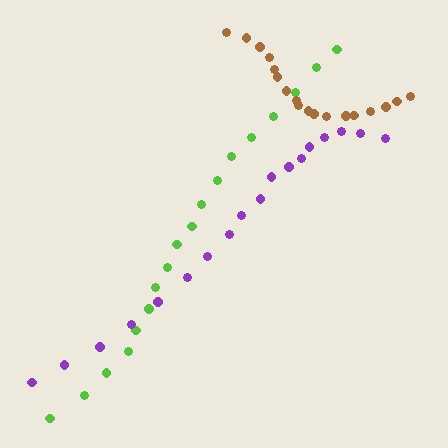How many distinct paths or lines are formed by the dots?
There are 3 distinct paths.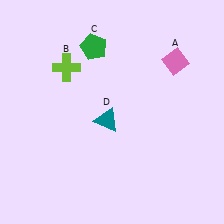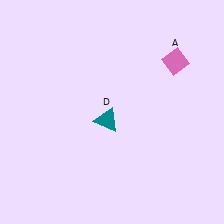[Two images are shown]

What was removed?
The lime cross (B), the green pentagon (C) were removed in Image 2.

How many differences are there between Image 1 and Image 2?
There are 2 differences between the two images.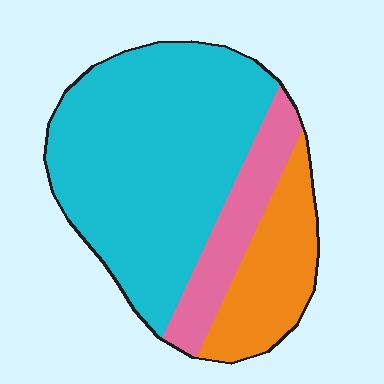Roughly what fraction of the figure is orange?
Orange takes up about one fifth (1/5) of the figure.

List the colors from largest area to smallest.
From largest to smallest: cyan, orange, pink.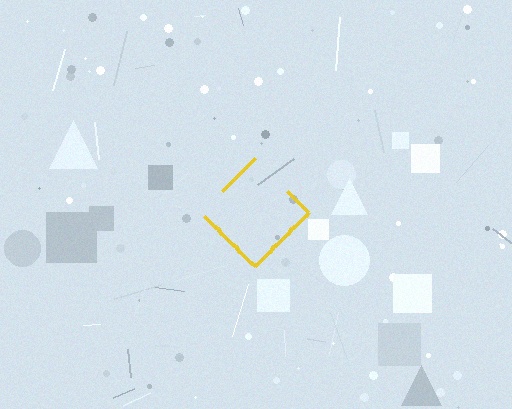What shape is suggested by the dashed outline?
The dashed outline suggests a diamond.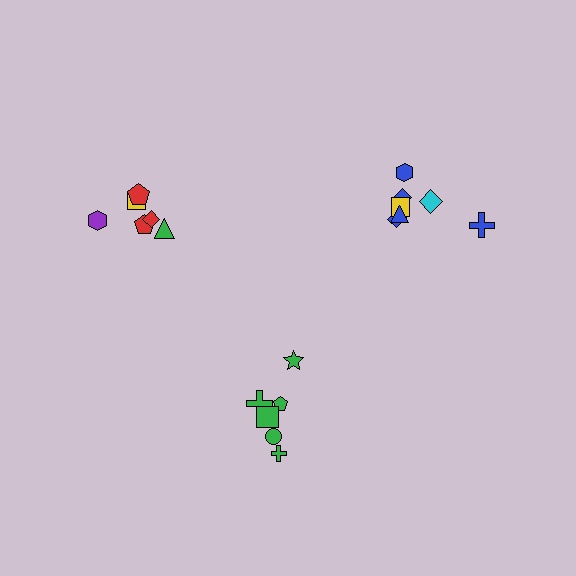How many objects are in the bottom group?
There are 6 objects.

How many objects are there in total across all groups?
There are 20 objects.